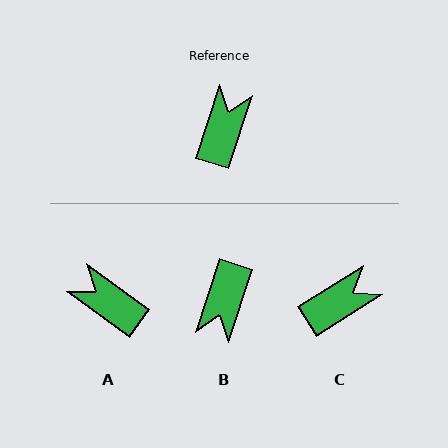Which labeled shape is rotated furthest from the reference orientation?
B, about 180 degrees away.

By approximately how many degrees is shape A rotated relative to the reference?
Approximately 72 degrees counter-clockwise.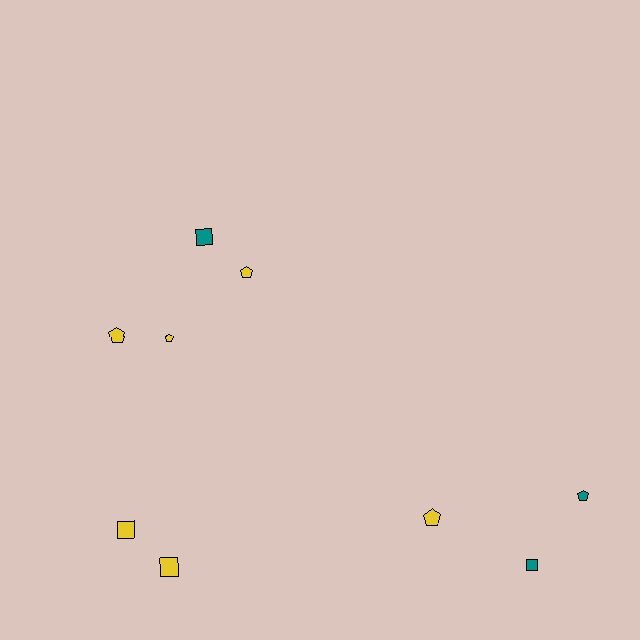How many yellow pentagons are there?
There are 4 yellow pentagons.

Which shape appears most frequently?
Pentagon, with 5 objects.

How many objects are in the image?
There are 9 objects.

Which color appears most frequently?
Yellow, with 6 objects.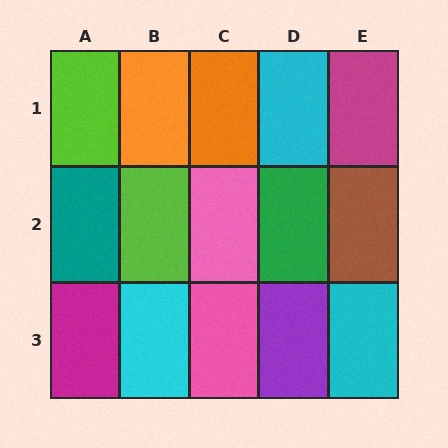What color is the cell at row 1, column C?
Orange.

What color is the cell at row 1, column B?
Orange.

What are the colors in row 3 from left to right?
Magenta, cyan, pink, purple, cyan.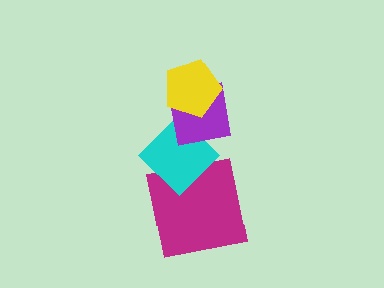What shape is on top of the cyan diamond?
The purple square is on top of the cyan diamond.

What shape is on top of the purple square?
The yellow pentagon is on top of the purple square.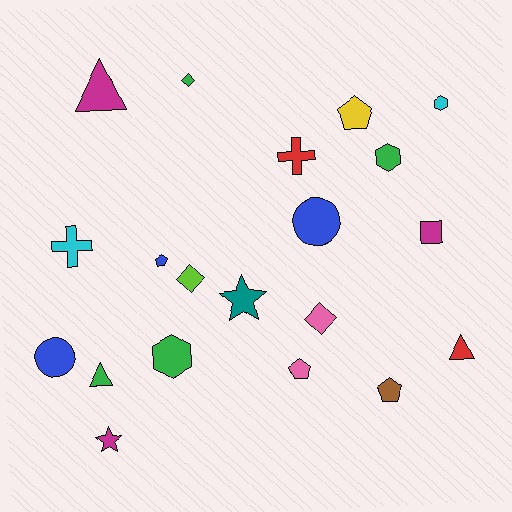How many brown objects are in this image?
There is 1 brown object.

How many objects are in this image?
There are 20 objects.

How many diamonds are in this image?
There are 3 diamonds.